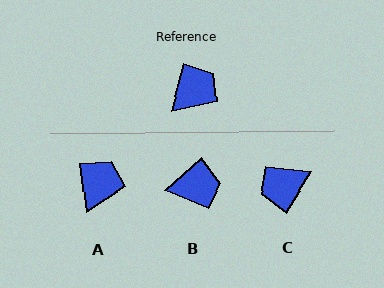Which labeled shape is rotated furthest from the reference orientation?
C, about 162 degrees away.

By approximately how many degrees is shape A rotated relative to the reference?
Approximately 21 degrees counter-clockwise.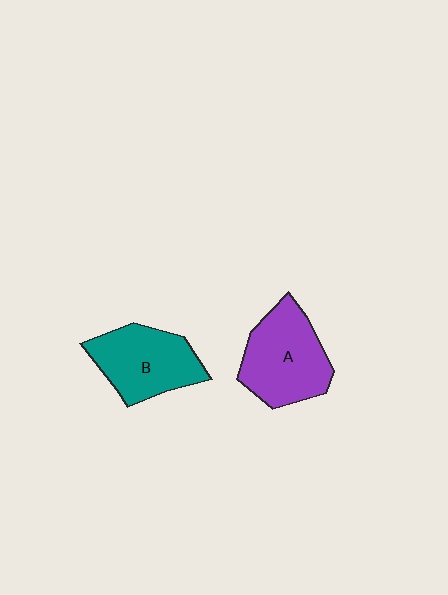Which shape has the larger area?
Shape A (purple).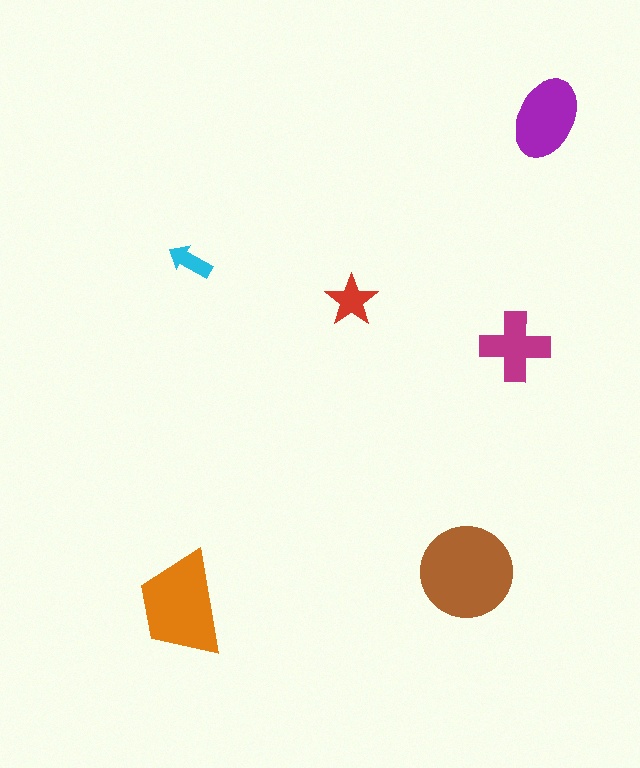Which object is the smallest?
The cyan arrow.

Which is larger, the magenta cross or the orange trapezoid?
The orange trapezoid.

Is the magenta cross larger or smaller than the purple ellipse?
Smaller.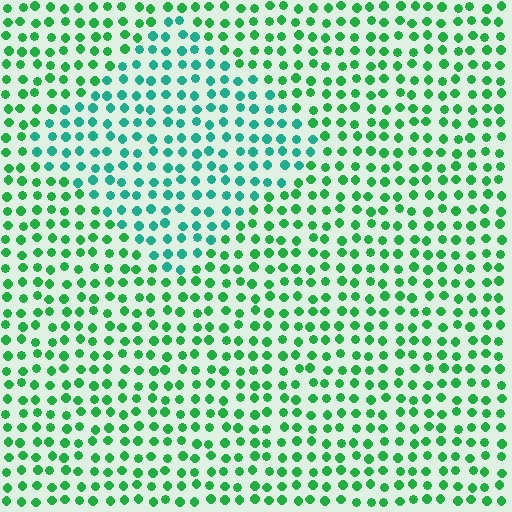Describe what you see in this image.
The image is filled with small green elements in a uniform arrangement. A diamond-shaped region is visible where the elements are tinted to a slightly different hue, forming a subtle color boundary.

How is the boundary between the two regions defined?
The boundary is defined purely by a slight shift in hue (about 34 degrees). Spacing, size, and orientation are identical on both sides.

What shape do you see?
I see a diamond.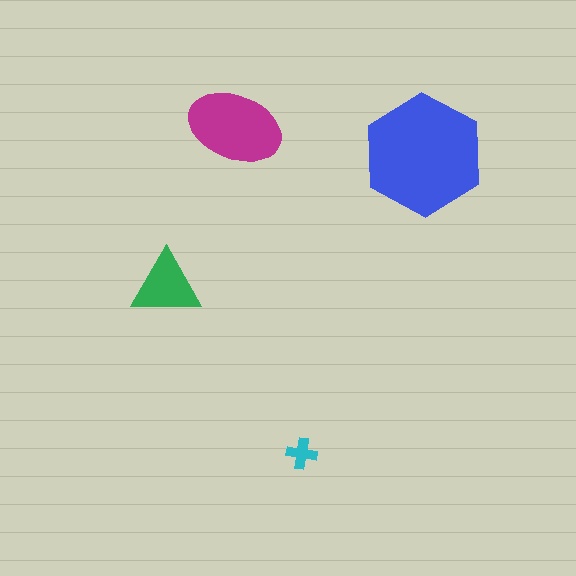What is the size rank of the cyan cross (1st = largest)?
4th.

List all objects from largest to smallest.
The blue hexagon, the magenta ellipse, the green triangle, the cyan cross.